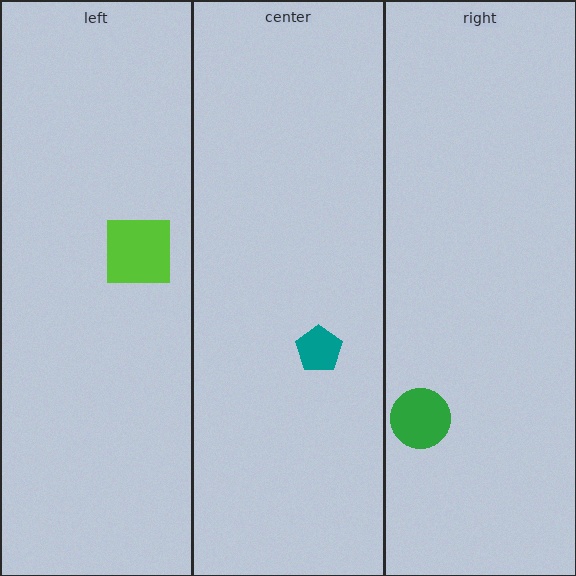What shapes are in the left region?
The lime square.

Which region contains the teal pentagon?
The center region.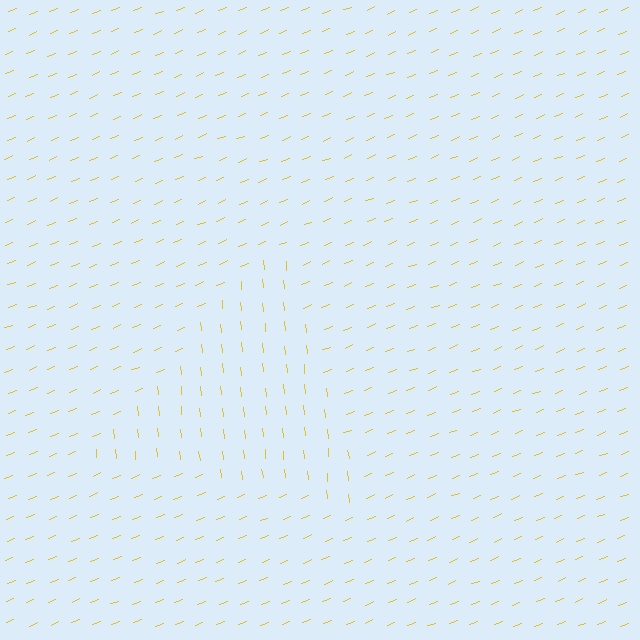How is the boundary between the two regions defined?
The boundary is defined purely by a change in line orientation (approximately 73 degrees difference). All lines are the same color and thickness.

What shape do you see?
I see a triangle.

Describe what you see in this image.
The image is filled with small yellow line segments. A triangle region in the image has lines oriented differently from the surrounding lines, creating a visible texture boundary.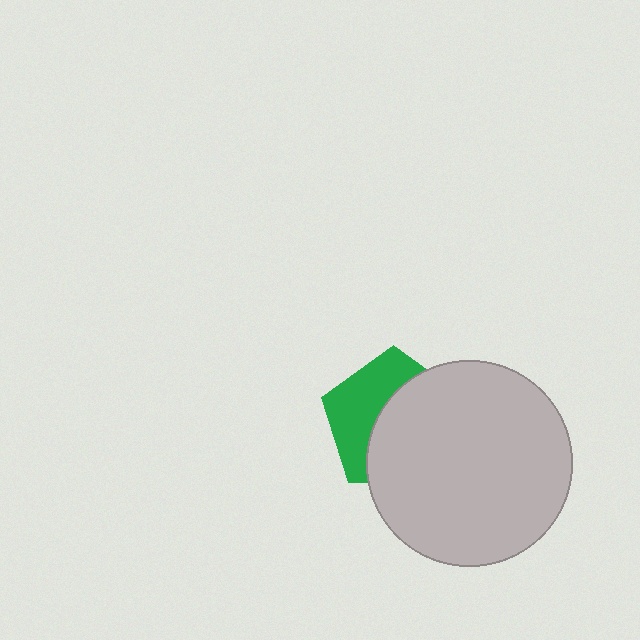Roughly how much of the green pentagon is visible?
A small part of it is visible (roughly 42%).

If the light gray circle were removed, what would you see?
You would see the complete green pentagon.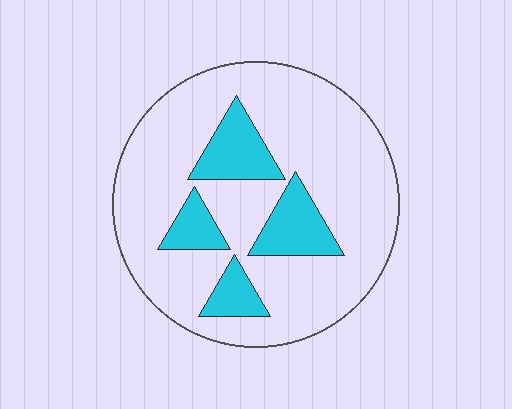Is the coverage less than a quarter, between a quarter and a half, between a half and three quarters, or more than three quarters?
Less than a quarter.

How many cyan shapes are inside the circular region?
4.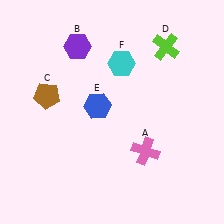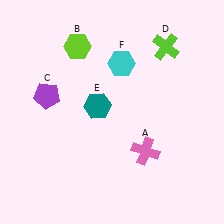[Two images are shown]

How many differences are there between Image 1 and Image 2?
There are 3 differences between the two images.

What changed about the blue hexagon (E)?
In Image 1, E is blue. In Image 2, it changed to teal.